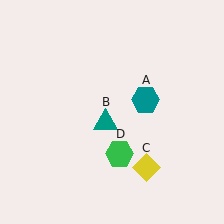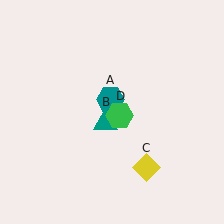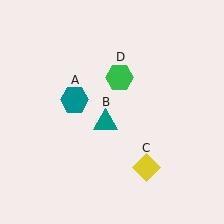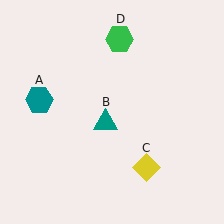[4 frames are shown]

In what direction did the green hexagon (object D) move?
The green hexagon (object D) moved up.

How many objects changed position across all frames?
2 objects changed position: teal hexagon (object A), green hexagon (object D).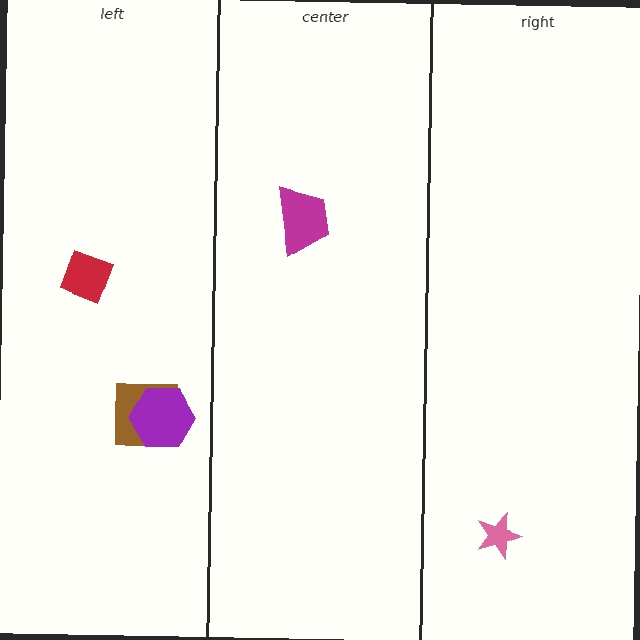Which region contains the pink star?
The right region.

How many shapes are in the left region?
3.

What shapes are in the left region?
The brown square, the purple hexagon, the red diamond.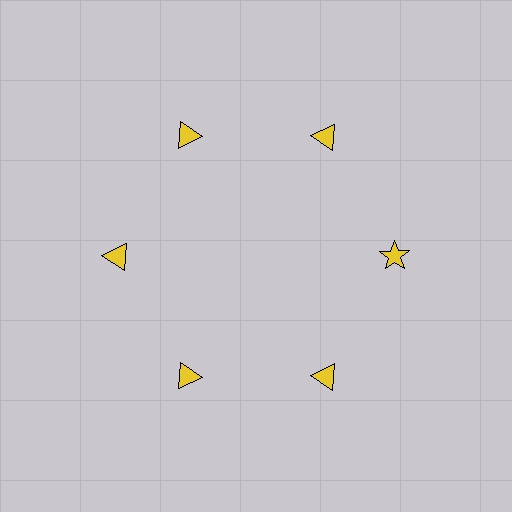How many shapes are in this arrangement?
There are 6 shapes arranged in a ring pattern.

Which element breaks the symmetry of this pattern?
The yellow star at roughly the 3 o'clock position breaks the symmetry. All other shapes are yellow triangles.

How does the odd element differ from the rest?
It has a different shape: star instead of triangle.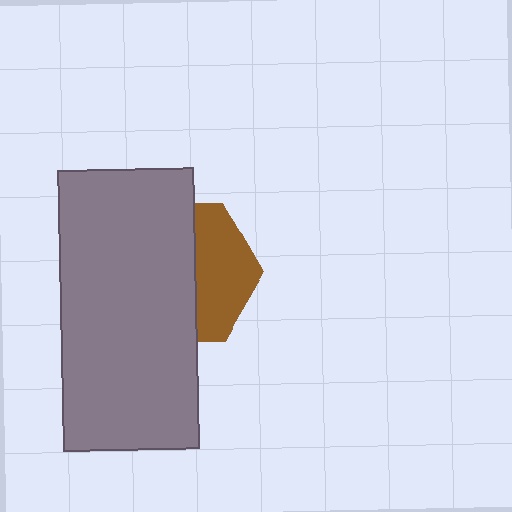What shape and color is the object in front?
The object in front is a gray rectangle.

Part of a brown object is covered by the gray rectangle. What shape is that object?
It is a hexagon.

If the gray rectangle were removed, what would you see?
You would see the complete brown hexagon.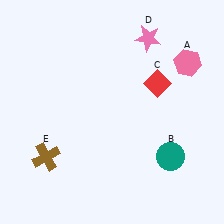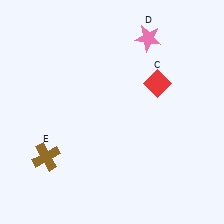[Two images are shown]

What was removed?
The teal circle (B), the pink hexagon (A) were removed in Image 2.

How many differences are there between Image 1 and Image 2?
There are 2 differences between the two images.